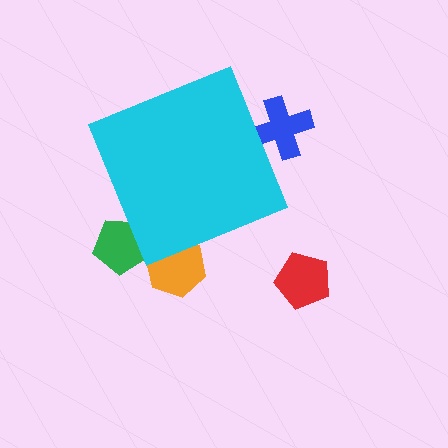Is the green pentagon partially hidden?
Yes, the green pentagon is partially hidden behind the cyan diamond.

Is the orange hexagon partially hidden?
Yes, the orange hexagon is partially hidden behind the cyan diamond.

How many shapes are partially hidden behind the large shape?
3 shapes are partially hidden.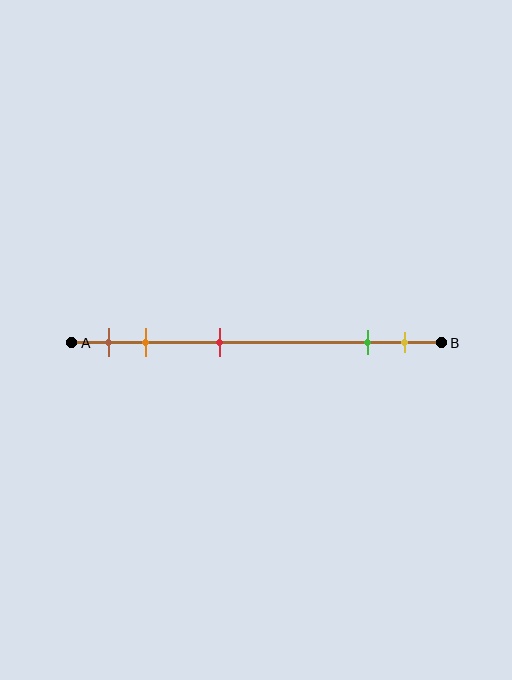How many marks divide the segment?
There are 5 marks dividing the segment.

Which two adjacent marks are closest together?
The green and yellow marks are the closest adjacent pair.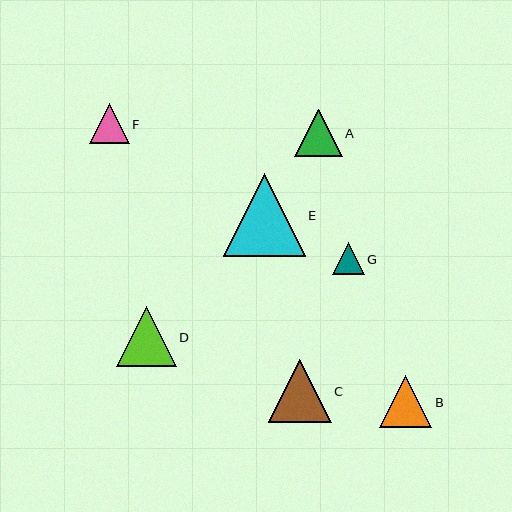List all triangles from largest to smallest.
From largest to smallest: E, C, D, B, A, F, G.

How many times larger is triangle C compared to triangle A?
Triangle C is approximately 1.3 times the size of triangle A.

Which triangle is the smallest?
Triangle G is the smallest with a size of approximately 31 pixels.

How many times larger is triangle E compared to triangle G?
Triangle E is approximately 2.6 times the size of triangle G.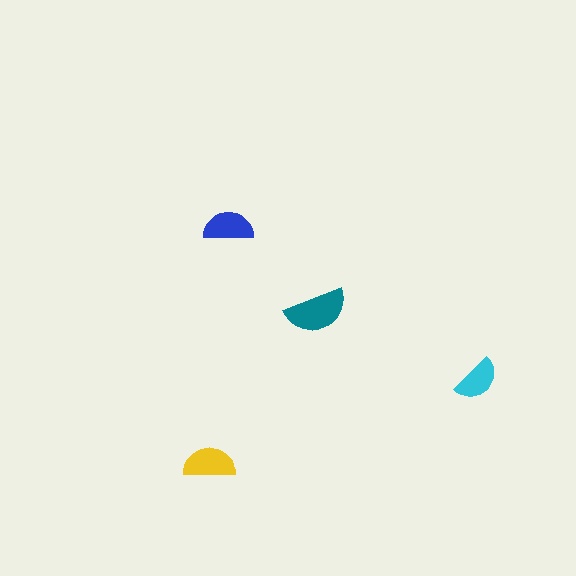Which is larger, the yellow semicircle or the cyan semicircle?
The yellow one.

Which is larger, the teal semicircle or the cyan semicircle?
The teal one.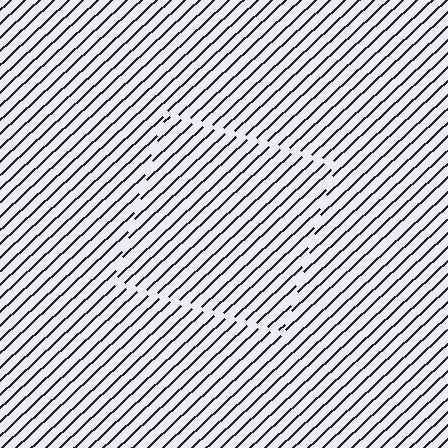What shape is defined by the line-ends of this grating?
An illusory square. The interior of the shape contains the same grating, shifted by half a period — the contour is defined by the phase discontinuity where line-ends from the inner and outer gratings abut.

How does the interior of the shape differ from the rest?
The interior of the shape contains the same grating, shifted by half a period — the contour is defined by the phase discontinuity where line-ends from the inner and outer gratings abut.